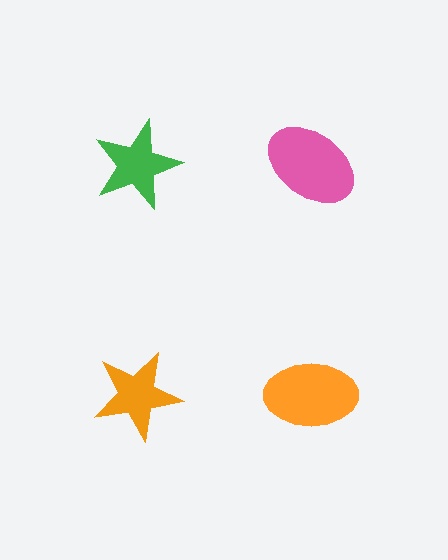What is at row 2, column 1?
An orange star.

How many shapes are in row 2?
2 shapes.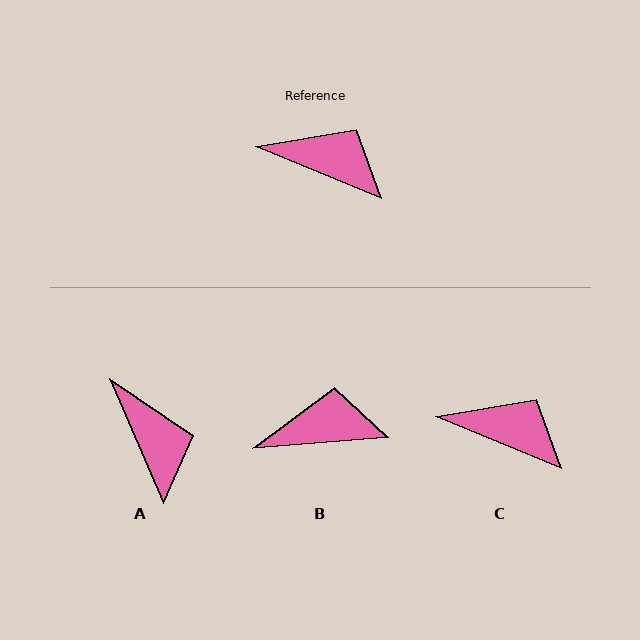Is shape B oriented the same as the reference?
No, it is off by about 27 degrees.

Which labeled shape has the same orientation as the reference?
C.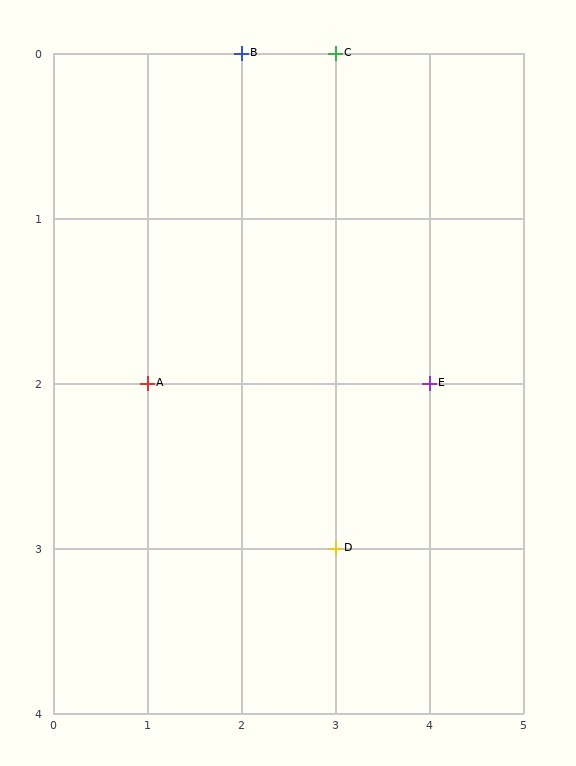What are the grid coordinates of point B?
Point B is at grid coordinates (2, 0).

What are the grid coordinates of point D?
Point D is at grid coordinates (3, 3).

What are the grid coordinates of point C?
Point C is at grid coordinates (3, 0).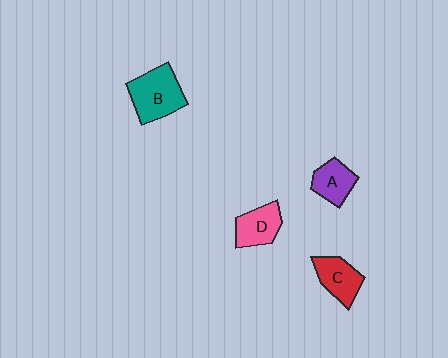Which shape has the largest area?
Shape B (teal).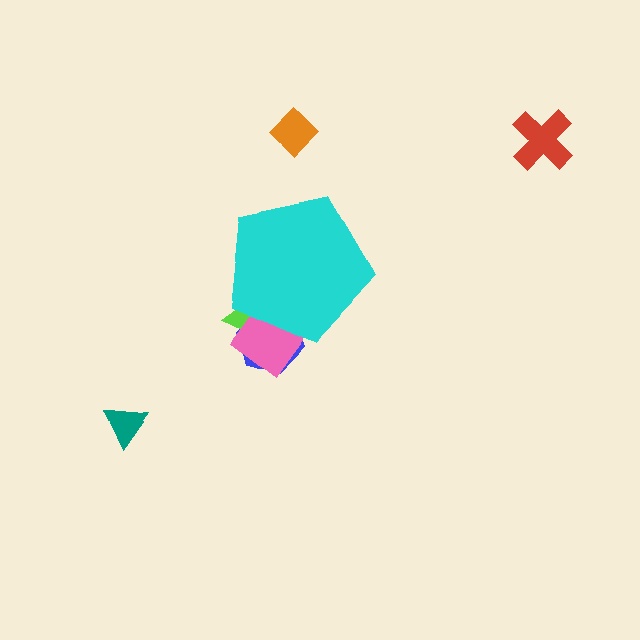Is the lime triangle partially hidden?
Yes, the lime triangle is partially hidden behind the cyan pentagon.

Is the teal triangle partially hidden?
No, the teal triangle is fully visible.